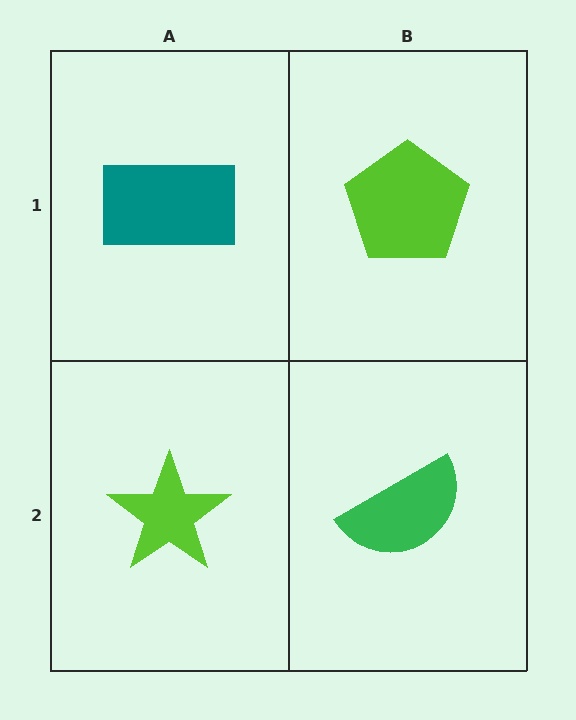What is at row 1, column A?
A teal rectangle.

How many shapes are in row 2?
2 shapes.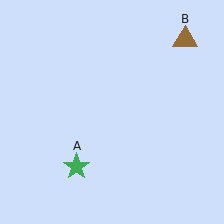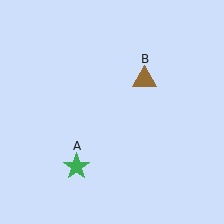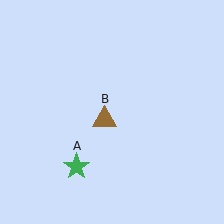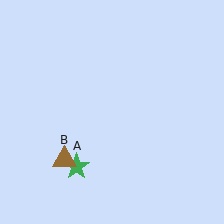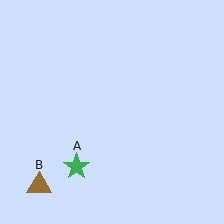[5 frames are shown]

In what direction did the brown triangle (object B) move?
The brown triangle (object B) moved down and to the left.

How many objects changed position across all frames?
1 object changed position: brown triangle (object B).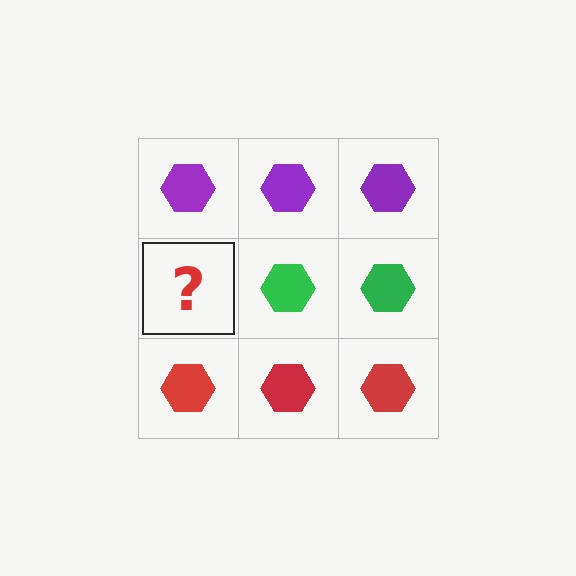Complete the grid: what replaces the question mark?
The question mark should be replaced with a green hexagon.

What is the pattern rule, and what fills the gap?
The rule is that each row has a consistent color. The gap should be filled with a green hexagon.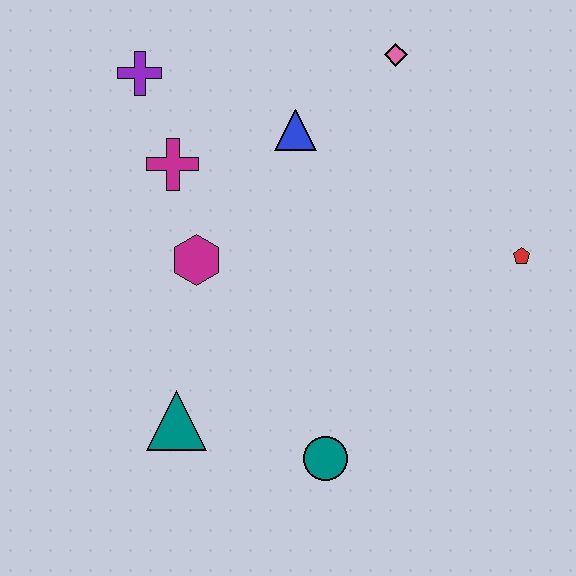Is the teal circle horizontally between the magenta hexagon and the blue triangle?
No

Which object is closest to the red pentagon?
The pink diamond is closest to the red pentagon.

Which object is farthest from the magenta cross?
The red pentagon is farthest from the magenta cross.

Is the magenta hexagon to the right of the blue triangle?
No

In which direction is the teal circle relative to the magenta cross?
The teal circle is below the magenta cross.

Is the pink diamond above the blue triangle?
Yes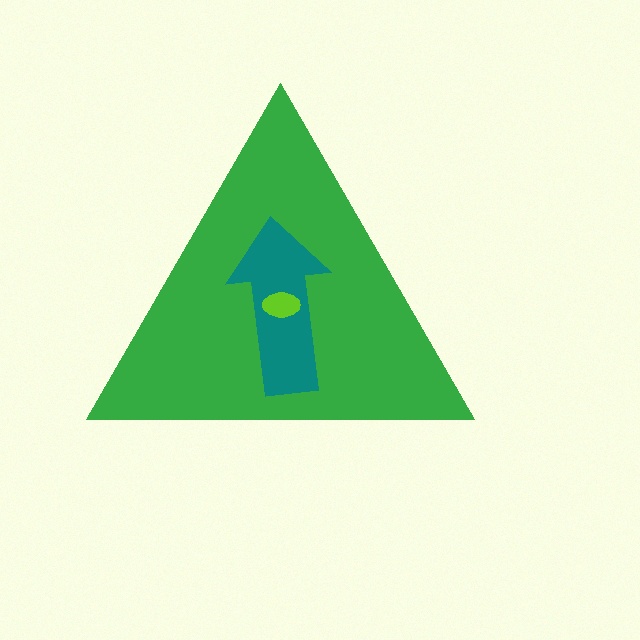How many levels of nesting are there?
3.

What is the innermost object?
The lime ellipse.